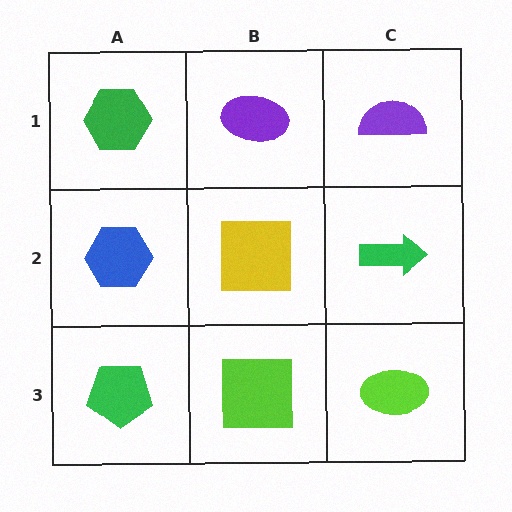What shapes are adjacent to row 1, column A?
A blue hexagon (row 2, column A), a purple ellipse (row 1, column B).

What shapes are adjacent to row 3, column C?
A green arrow (row 2, column C), a lime square (row 3, column B).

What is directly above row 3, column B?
A yellow square.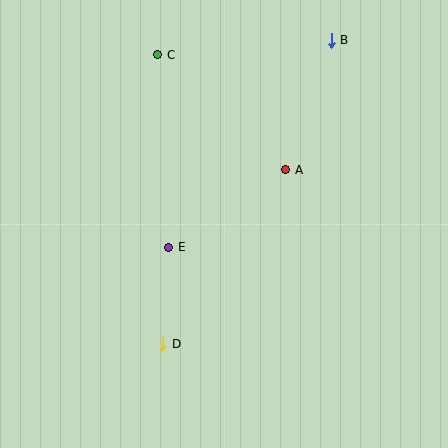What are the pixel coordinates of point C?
Point C is at (158, 55).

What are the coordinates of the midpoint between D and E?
The midpoint between D and E is at (166, 296).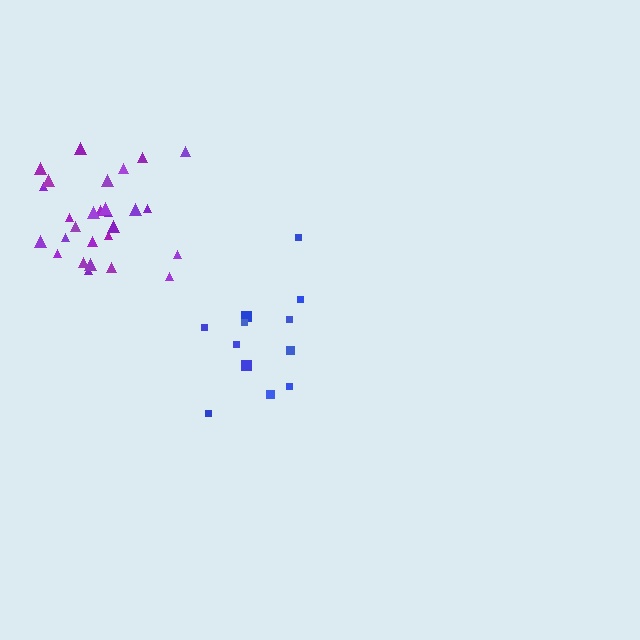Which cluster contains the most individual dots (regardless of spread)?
Purple (28).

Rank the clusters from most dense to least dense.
purple, blue.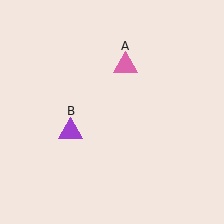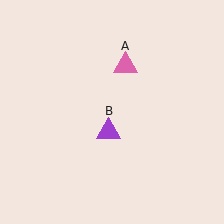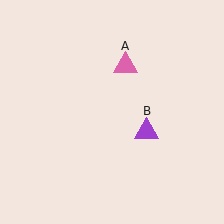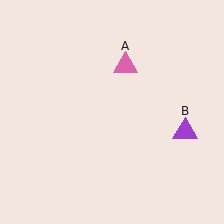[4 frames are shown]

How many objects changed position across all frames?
1 object changed position: purple triangle (object B).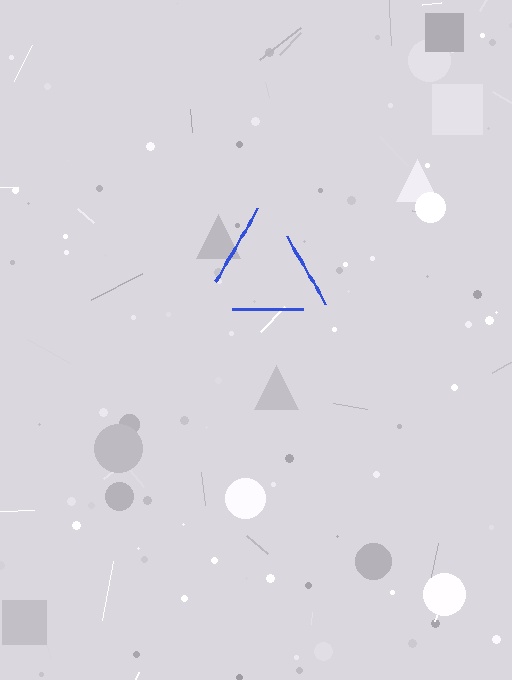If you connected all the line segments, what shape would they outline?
They would outline a triangle.